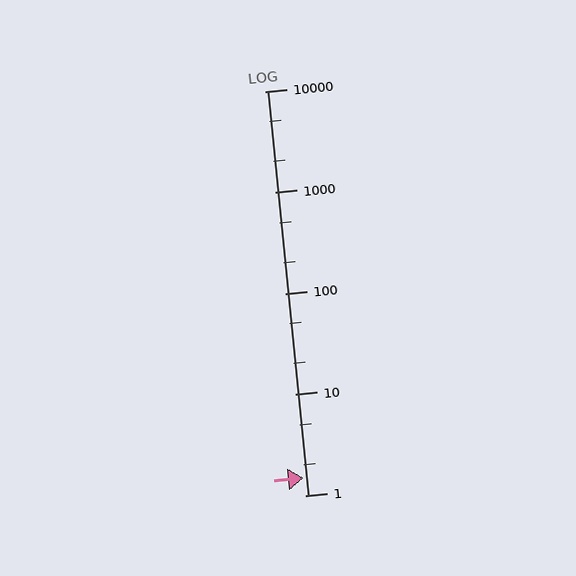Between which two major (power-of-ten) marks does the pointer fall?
The pointer is between 1 and 10.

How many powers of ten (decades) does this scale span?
The scale spans 4 decades, from 1 to 10000.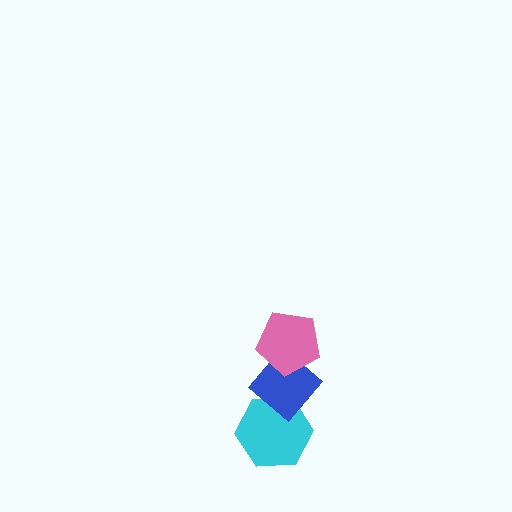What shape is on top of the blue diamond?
The pink pentagon is on top of the blue diamond.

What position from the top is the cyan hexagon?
The cyan hexagon is 3rd from the top.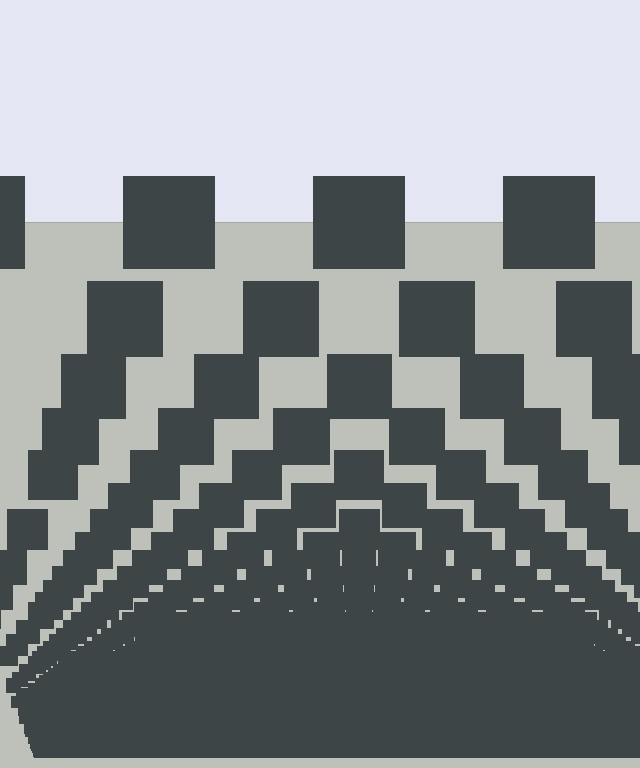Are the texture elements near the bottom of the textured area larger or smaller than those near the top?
Smaller. The gradient is inverted — elements near the bottom are smaller and denser.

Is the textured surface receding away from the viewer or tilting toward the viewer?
The surface appears to tilt toward the viewer. Texture elements get larger and sparser toward the top.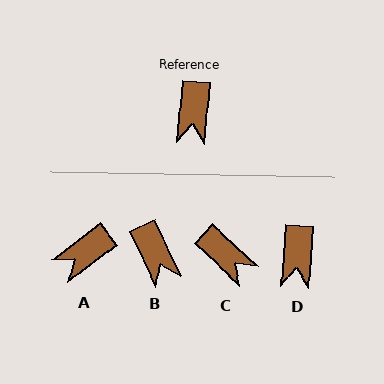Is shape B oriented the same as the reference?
No, it is off by about 29 degrees.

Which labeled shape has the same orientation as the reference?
D.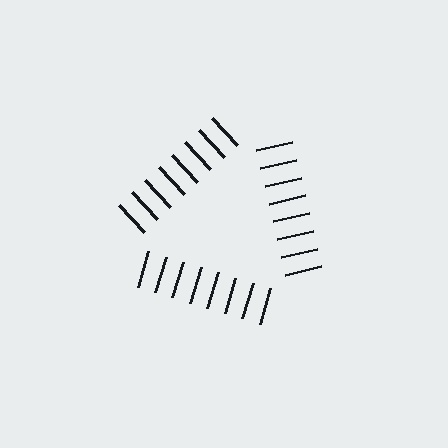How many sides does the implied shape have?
3 sides — the line-ends trace a triangle.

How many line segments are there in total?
24 — 8 along each of the 3 edges.